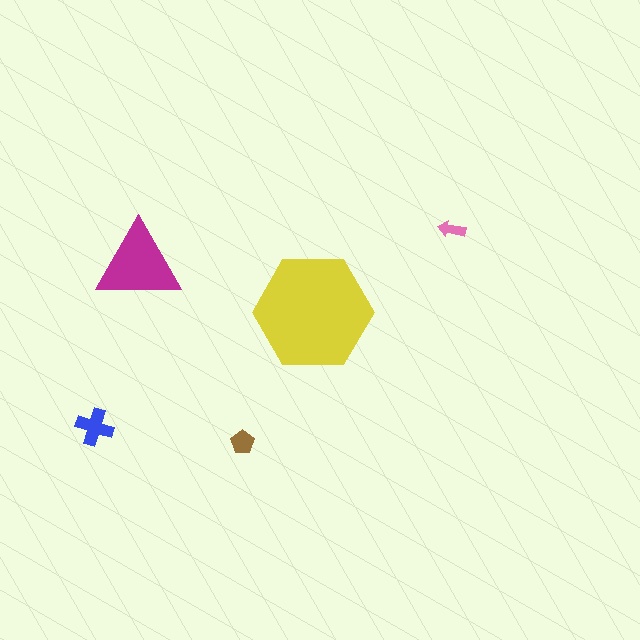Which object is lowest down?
The brown pentagon is bottommost.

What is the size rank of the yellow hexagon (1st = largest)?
1st.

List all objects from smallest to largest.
The pink arrow, the brown pentagon, the blue cross, the magenta triangle, the yellow hexagon.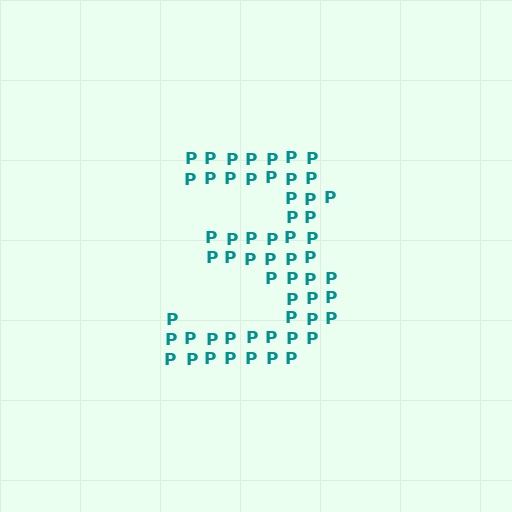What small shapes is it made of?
It is made of small letter P's.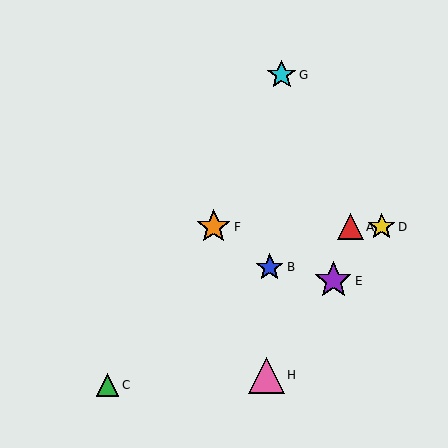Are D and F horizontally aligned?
Yes, both are at y≈227.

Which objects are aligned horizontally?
Objects A, D, F are aligned horizontally.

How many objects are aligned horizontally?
3 objects (A, D, F) are aligned horizontally.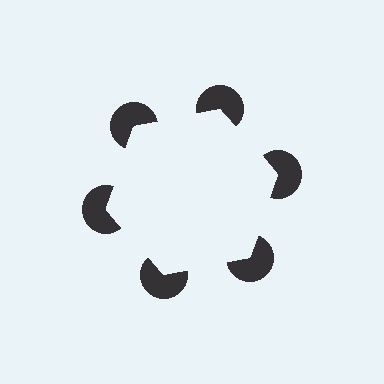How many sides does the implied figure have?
6 sides.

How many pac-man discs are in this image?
There are 6 — one at each vertex of the illusory hexagon.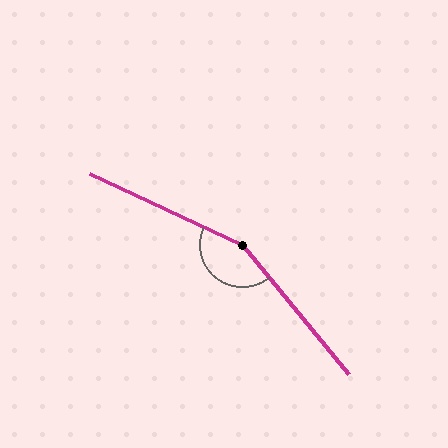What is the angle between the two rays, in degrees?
Approximately 154 degrees.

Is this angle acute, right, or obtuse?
It is obtuse.